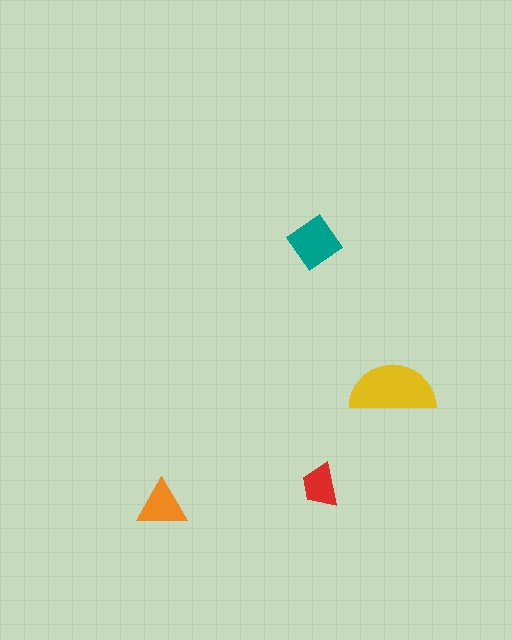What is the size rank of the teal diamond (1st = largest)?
2nd.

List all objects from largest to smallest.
The yellow semicircle, the teal diamond, the orange triangle, the red trapezoid.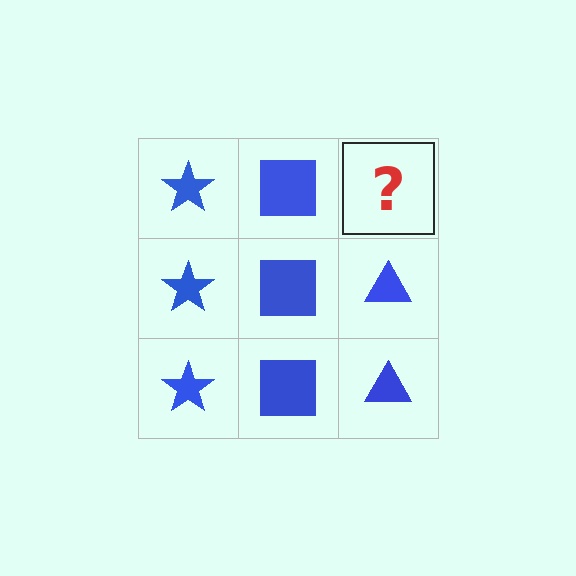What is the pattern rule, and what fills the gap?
The rule is that each column has a consistent shape. The gap should be filled with a blue triangle.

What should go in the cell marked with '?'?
The missing cell should contain a blue triangle.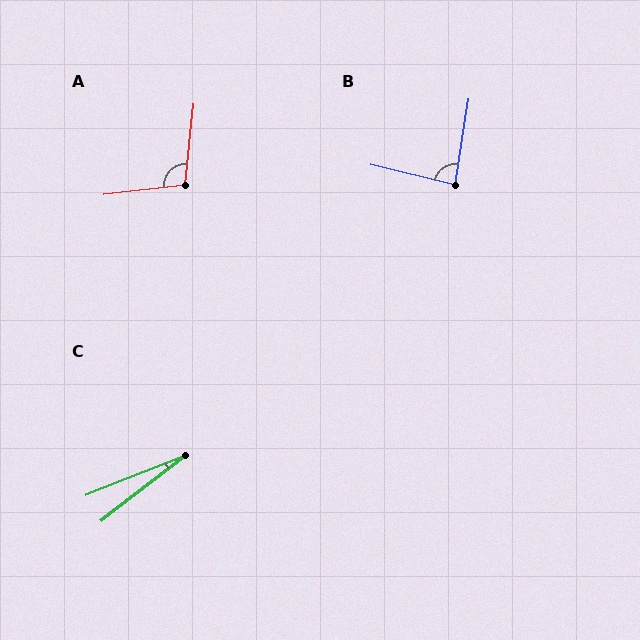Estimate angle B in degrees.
Approximately 85 degrees.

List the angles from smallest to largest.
C (16°), B (85°), A (103°).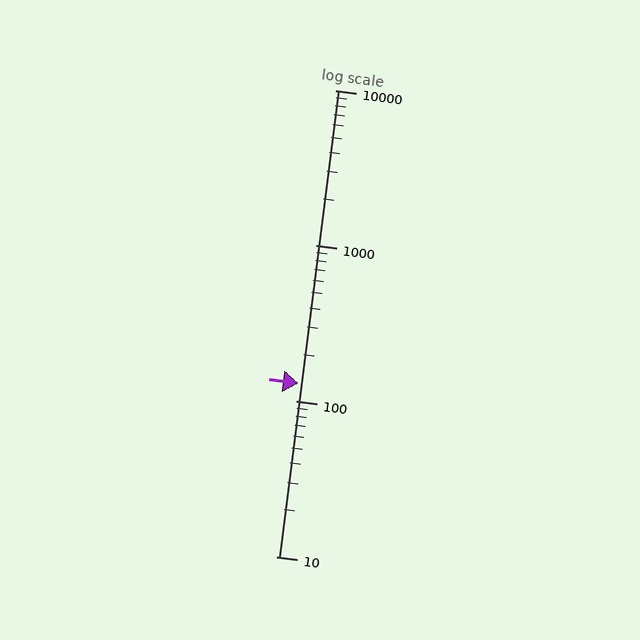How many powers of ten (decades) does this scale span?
The scale spans 3 decades, from 10 to 10000.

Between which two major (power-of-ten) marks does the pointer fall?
The pointer is between 100 and 1000.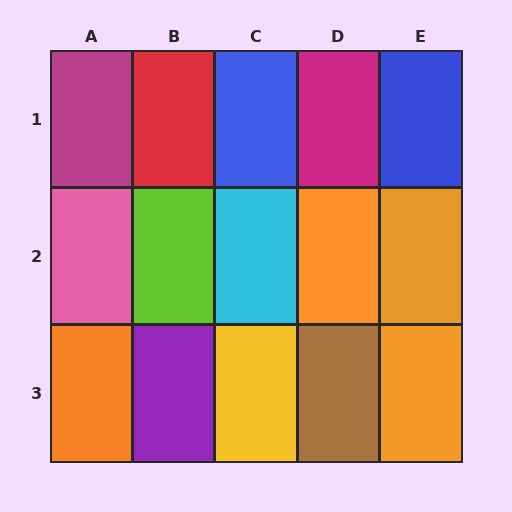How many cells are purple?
1 cell is purple.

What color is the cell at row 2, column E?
Orange.